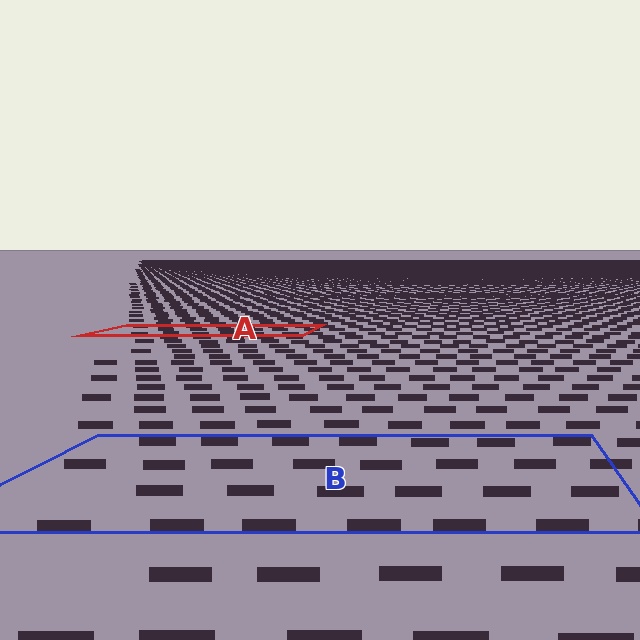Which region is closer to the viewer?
Region B is closer. The texture elements there are larger and more spread out.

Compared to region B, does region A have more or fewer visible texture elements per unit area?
Region A has more texture elements per unit area — they are packed more densely because it is farther away.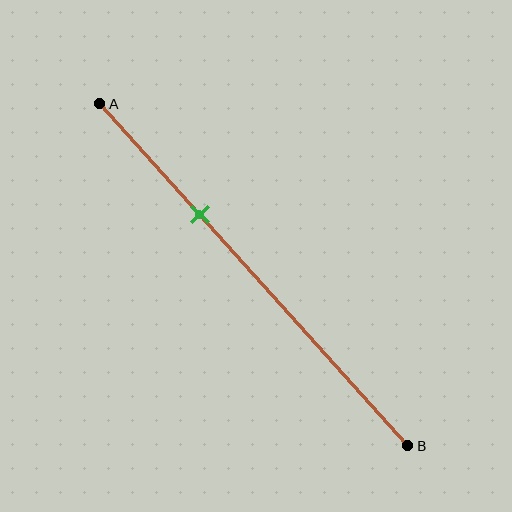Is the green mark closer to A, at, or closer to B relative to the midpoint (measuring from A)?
The green mark is closer to point A than the midpoint of segment AB.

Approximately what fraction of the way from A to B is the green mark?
The green mark is approximately 30% of the way from A to B.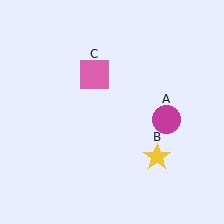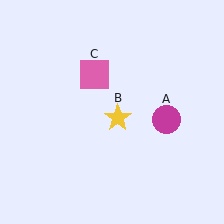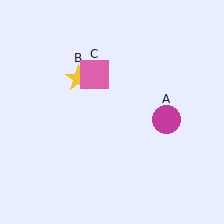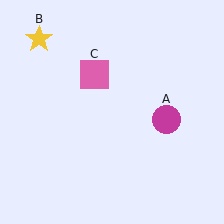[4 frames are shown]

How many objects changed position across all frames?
1 object changed position: yellow star (object B).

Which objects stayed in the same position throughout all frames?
Magenta circle (object A) and pink square (object C) remained stationary.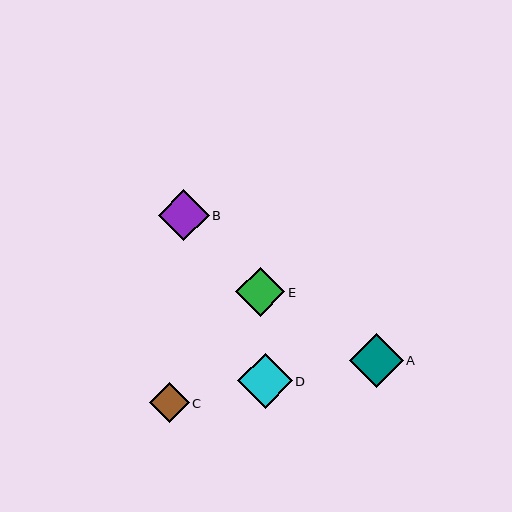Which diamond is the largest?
Diamond D is the largest with a size of approximately 54 pixels.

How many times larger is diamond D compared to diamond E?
Diamond D is approximately 1.1 times the size of diamond E.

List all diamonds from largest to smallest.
From largest to smallest: D, A, B, E, C.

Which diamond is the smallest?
Diamond C is the smallest with a size of approximately 40 pixels.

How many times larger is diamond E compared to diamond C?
Diamond E is approximately 1.2 times the size of diamond C.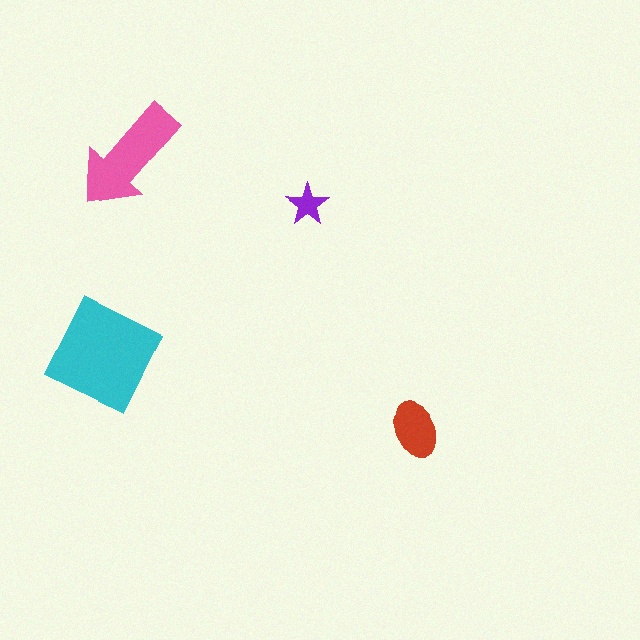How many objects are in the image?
There are 4 objects in the image.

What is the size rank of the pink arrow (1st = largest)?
2nd.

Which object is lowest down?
The red ellipse is bottommost.